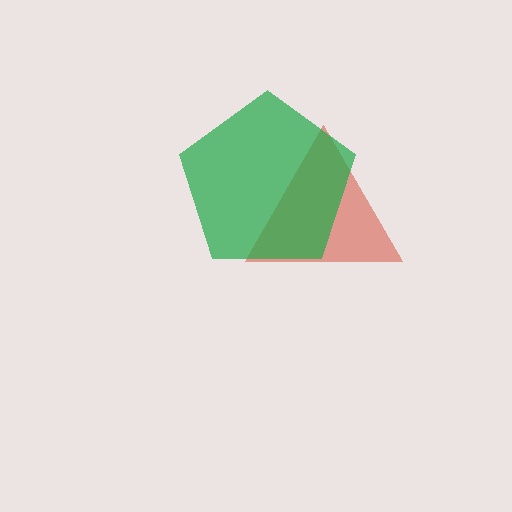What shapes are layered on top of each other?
The layered shapes are: a red triangle, a green pentagon.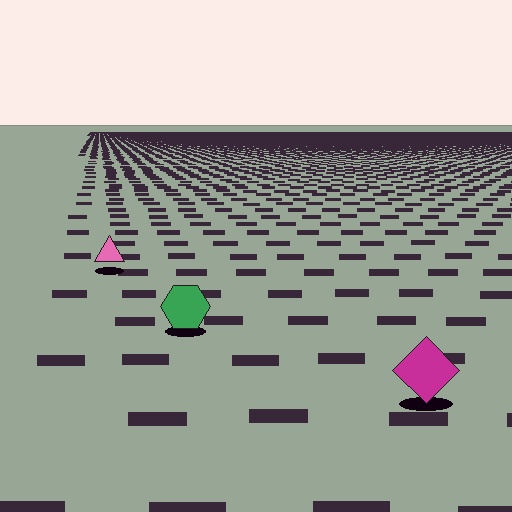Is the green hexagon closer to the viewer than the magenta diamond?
No. The magenta diamond is closer — you can tell from the texture gradient: the ground texture is coarser near it.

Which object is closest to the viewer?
The magenta diamond is closest. The texture marks near it are larger and more spread out.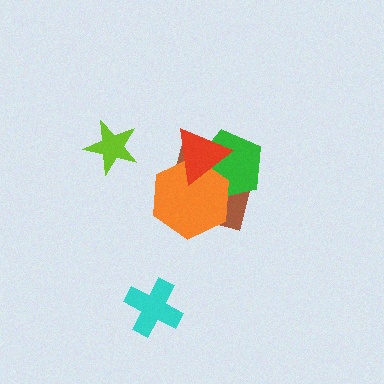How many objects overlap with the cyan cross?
0 objects overlap with the cyan cross.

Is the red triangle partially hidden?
No, no other shape covers it.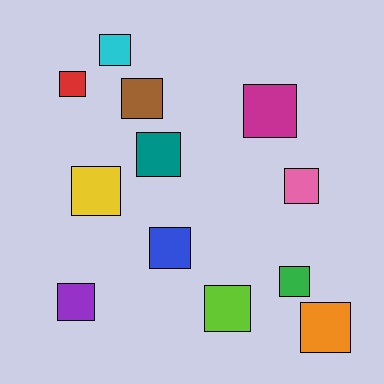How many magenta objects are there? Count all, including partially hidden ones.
There is 1 magenta object.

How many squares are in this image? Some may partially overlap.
There are 12 squares.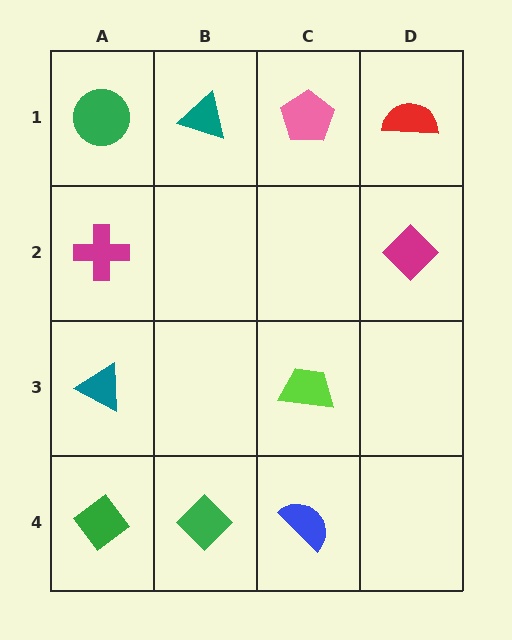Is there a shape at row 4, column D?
No, that cell is empty.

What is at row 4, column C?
A blue semicircle.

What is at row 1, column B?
A teal triangle.